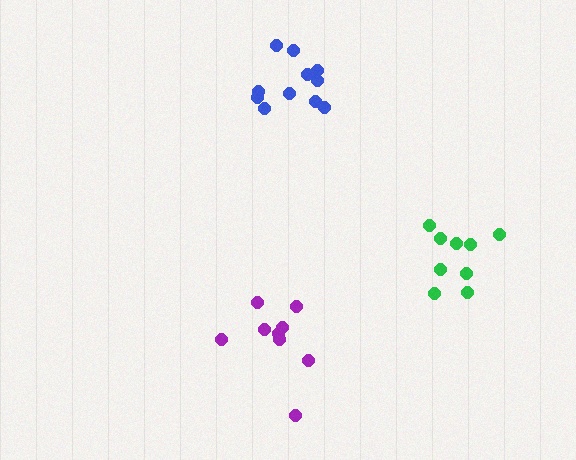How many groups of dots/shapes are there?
There are 3 groups.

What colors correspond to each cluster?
The clusters are colored: purple, green, blue.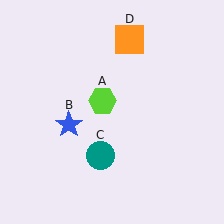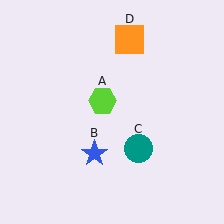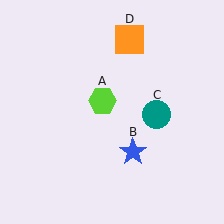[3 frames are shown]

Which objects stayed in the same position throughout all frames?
Lime hexagon (object A) and orange square (object D) remained stationary.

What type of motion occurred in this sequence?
The blue star (object B), teal circle (object C) rotated counterclockwise around the center of the scene.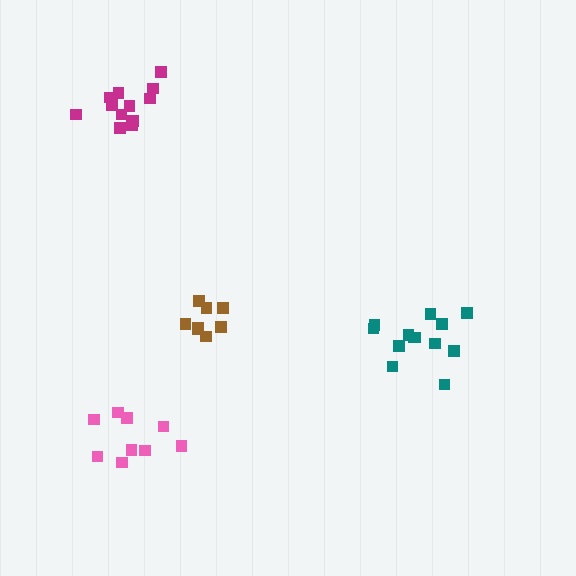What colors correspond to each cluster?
The clusters are colored: magenta, brown, teal, pink.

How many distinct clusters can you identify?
There are 4 distinct clusters.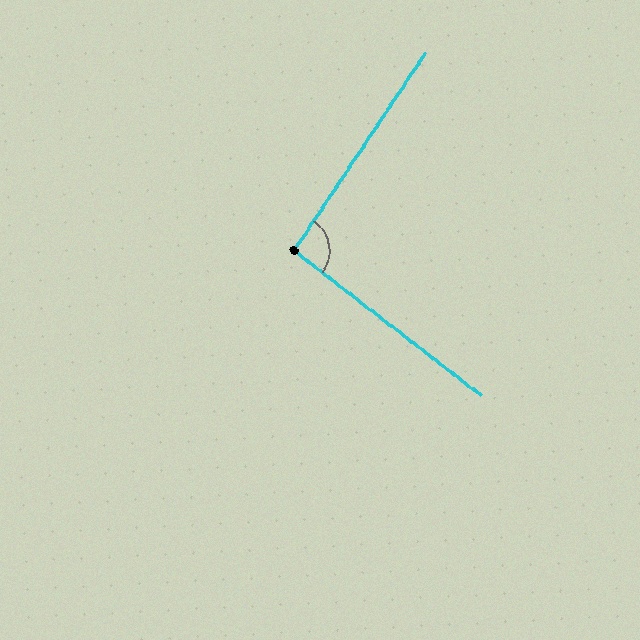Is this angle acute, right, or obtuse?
It is approximately a right angle.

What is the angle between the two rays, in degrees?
Approximately 94 degrees.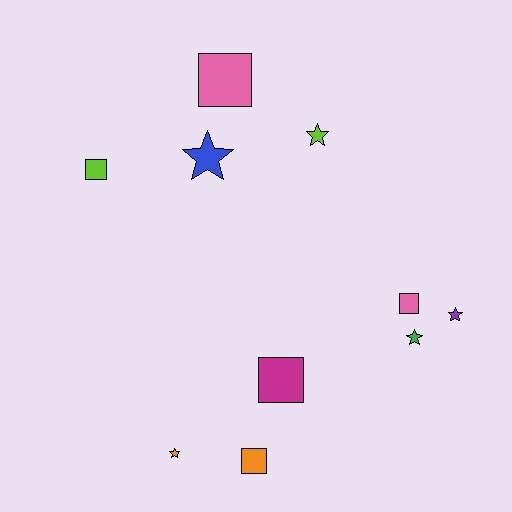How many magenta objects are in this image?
There is 1 magenta object.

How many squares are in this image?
There are 5 squares.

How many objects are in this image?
There are 10 objects.